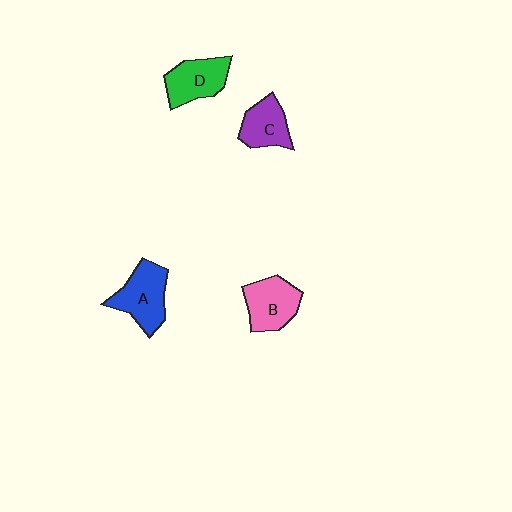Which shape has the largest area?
Shape A (blue).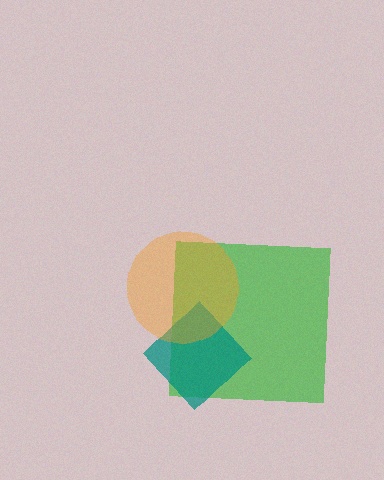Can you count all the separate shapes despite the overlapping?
Yes, there are 3 separate shapes.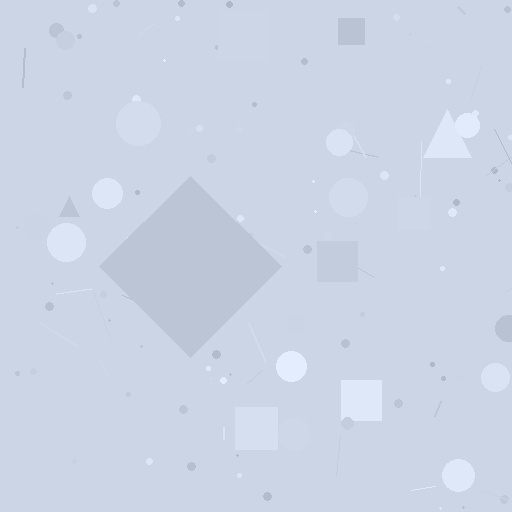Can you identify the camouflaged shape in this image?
The camouflaged shape is a diamond.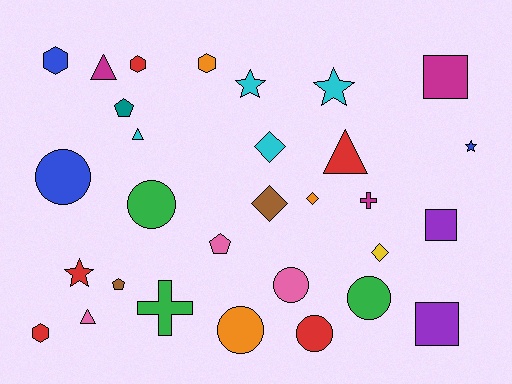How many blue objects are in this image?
There are 3 blue objects.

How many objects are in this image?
There are 30 objects.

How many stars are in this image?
There are 4 stars.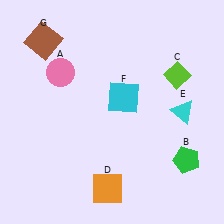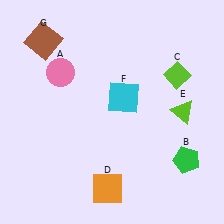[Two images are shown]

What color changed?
The triangle (E) changed from cyan in Image 1 to lime in Image 2.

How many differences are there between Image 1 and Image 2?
There is 1 difference between the two images.